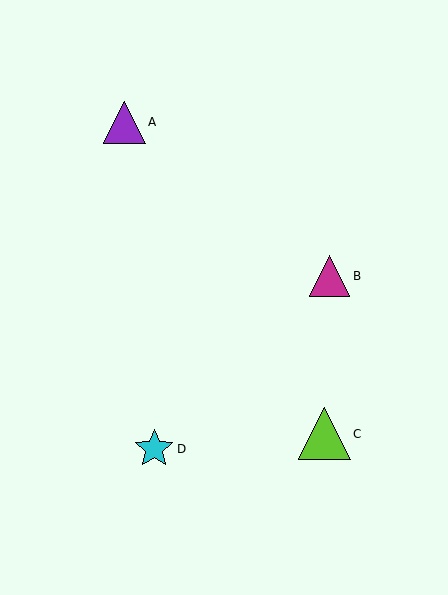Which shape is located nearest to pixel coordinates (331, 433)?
The lime triangle (labeled C) at (324, 434) is nearest to that location.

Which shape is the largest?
The lime triangle (labeled C) is the largest.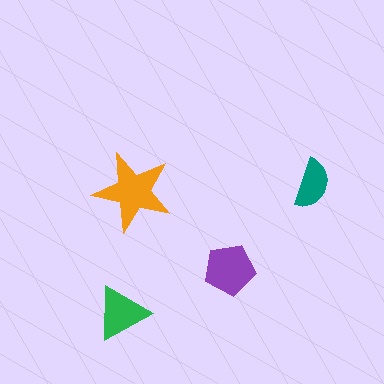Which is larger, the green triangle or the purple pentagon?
The purple pentagon.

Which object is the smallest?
The teal semicircle.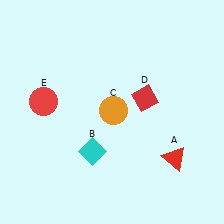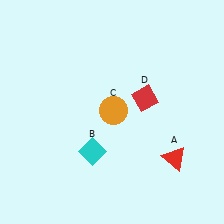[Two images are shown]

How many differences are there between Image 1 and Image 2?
There is 1 difference between the two images.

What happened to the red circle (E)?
The red circle (E) was removed in Image 2. It was in the top-left area of Image 1.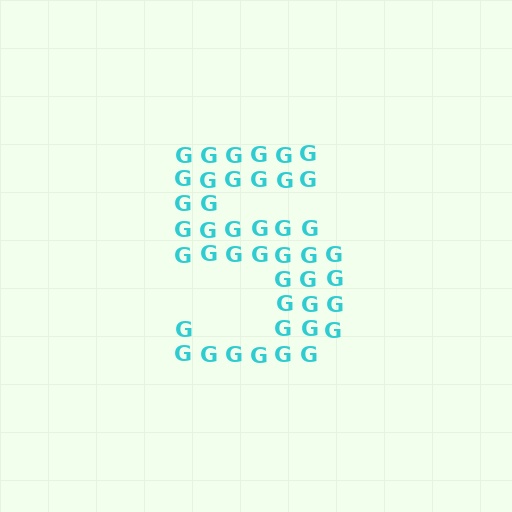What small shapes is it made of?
It is made of small letter G's.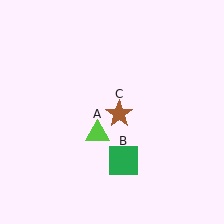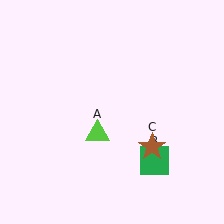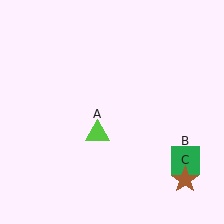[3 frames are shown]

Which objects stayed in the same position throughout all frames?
Lime triangle (object A) remained stationary.